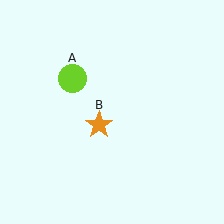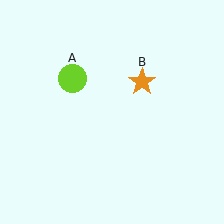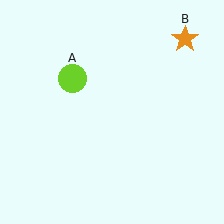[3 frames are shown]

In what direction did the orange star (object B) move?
The orange star (object B) moved up and to the right.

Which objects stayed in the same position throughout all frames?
Lime circle (object A) remained stationary.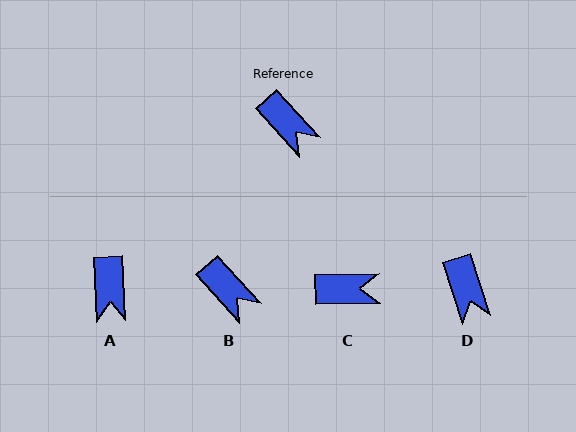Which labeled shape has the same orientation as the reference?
B.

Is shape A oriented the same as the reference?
No, it is off by about 40 degrees.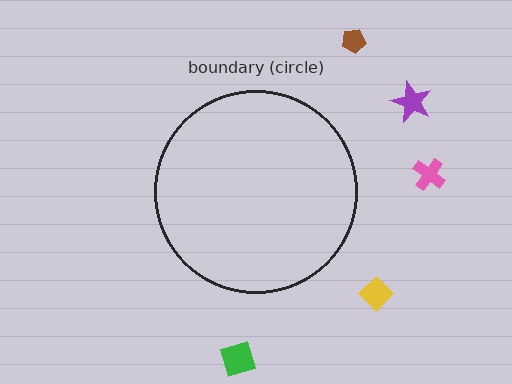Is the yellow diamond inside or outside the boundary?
Outside.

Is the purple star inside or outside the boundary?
Outside.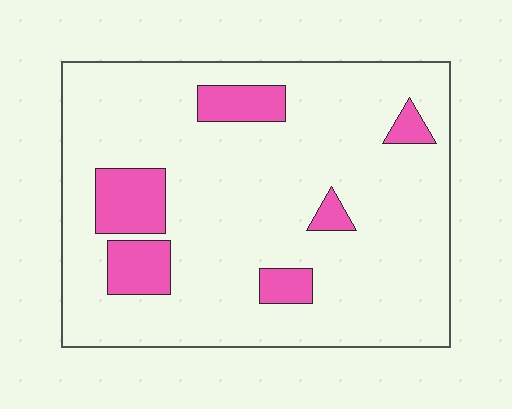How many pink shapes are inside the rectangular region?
6.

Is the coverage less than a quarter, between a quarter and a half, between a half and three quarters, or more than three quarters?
Less than a quarter.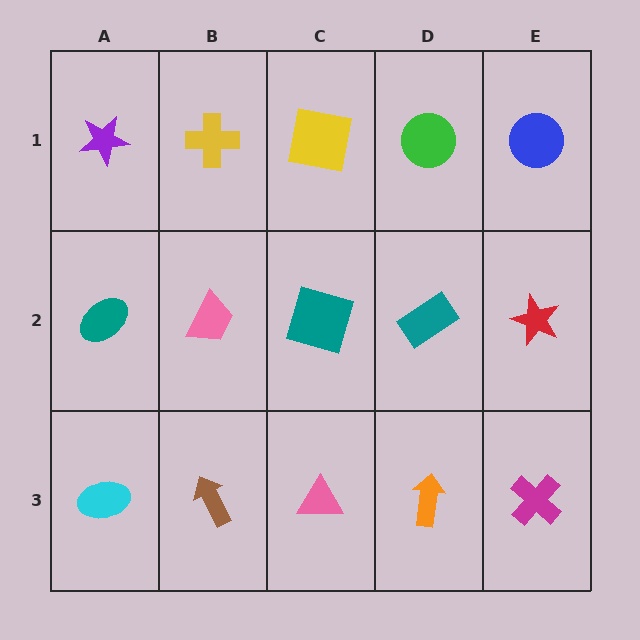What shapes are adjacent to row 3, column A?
A teal ellipse (row 2, column A), a brown arrow (row 3, column B).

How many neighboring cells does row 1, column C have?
3.